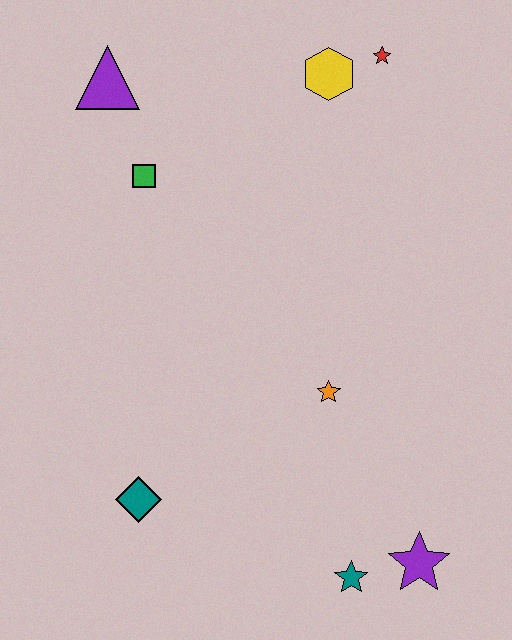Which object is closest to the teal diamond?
The orange star is closest to the teal diamond.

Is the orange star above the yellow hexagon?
No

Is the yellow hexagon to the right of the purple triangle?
Yes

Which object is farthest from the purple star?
The purple triangle is farthest from the purple star.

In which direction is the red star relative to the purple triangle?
The red star is to the right of the purple triangle.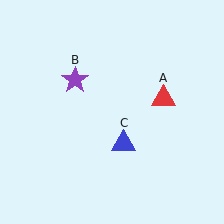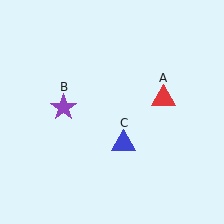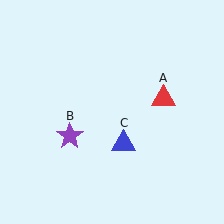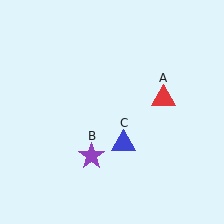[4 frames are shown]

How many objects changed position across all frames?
1 object changed position: purple star (object B).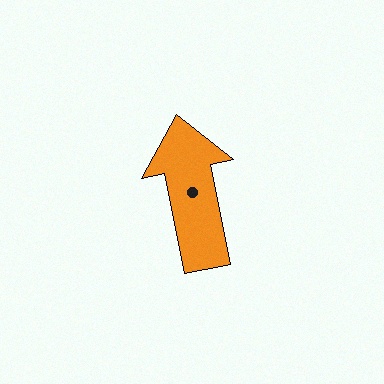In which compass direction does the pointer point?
North.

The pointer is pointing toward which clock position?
Roughly 12 o'clock.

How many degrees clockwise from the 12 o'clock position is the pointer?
Approximately 349 degrees.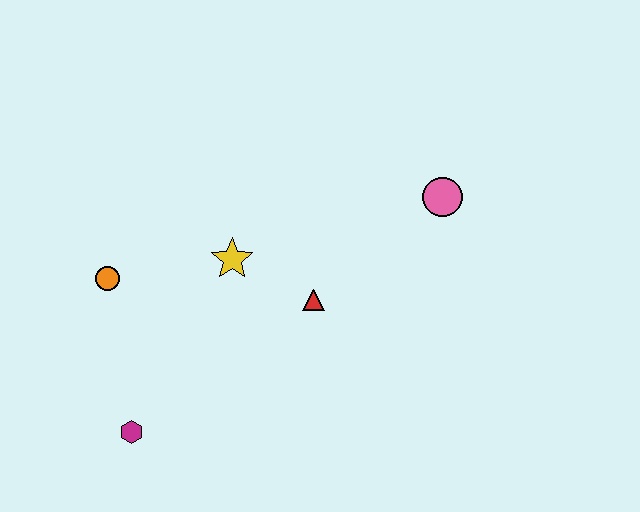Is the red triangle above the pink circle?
No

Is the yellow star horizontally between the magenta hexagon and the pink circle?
Yes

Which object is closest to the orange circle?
The yellow star is closest to the orange circle.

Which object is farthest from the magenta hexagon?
The pink circle is farthest from the magenta hexagon.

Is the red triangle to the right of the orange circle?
Yes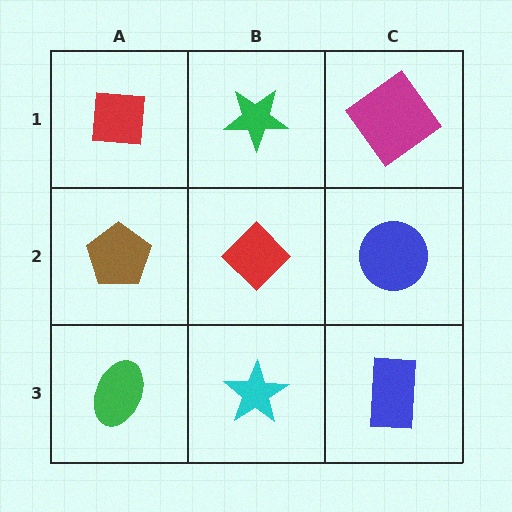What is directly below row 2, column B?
A cyan star.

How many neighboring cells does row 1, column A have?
2.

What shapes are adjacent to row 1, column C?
A blue circle (row 2, column C), a green star (row 1, column B).